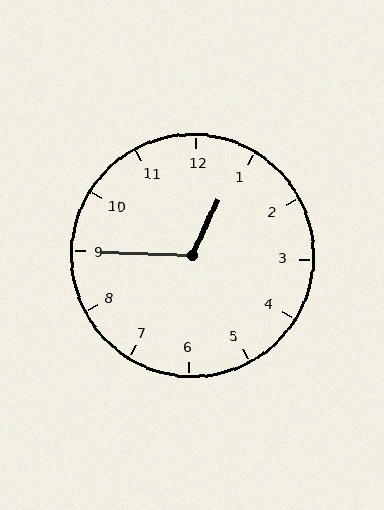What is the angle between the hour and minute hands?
Approximately 112 degrees.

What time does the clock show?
12:45.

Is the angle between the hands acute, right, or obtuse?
It is obtuse.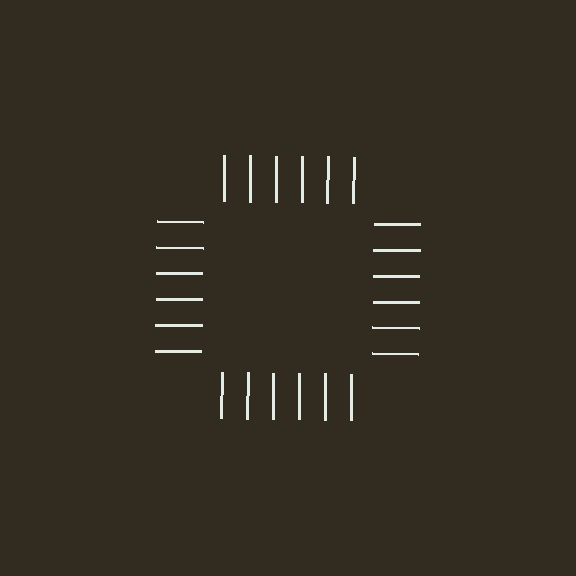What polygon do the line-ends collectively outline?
An illusory square — the line segments terminate on its edges but no continuous stroke is drawn.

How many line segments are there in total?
24 — 6 along each of the 4 edges.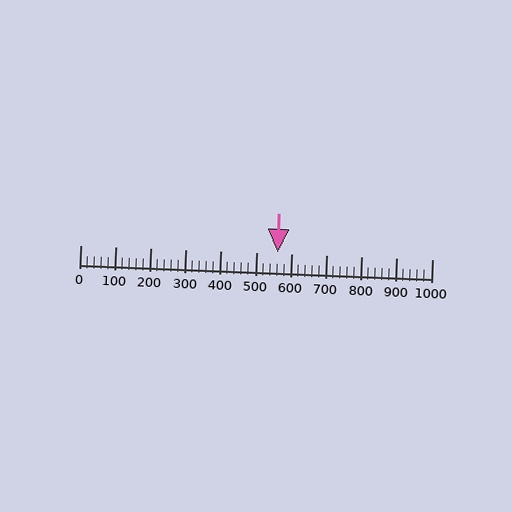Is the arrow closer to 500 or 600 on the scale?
The arrow is closer to 600.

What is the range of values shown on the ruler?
The ruler shows values from 0 to 1000.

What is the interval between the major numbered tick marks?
The major tick marks are spaced 100 units apart.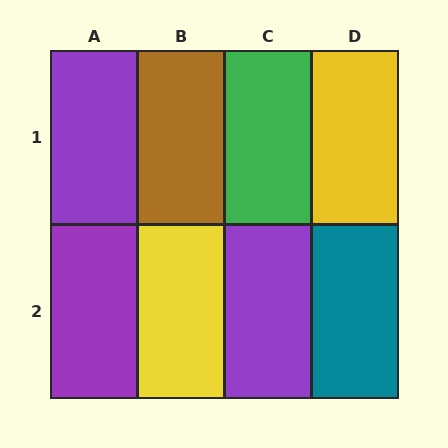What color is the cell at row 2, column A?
Purple.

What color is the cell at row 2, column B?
Yellow.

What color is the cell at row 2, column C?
Purple.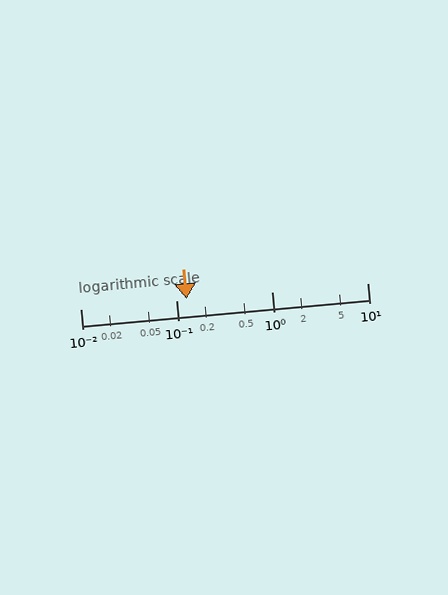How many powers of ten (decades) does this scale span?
The scale spans 3 decades, from 0.01 to 10.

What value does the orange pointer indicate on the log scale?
The pointer indicates approximately 0.13.